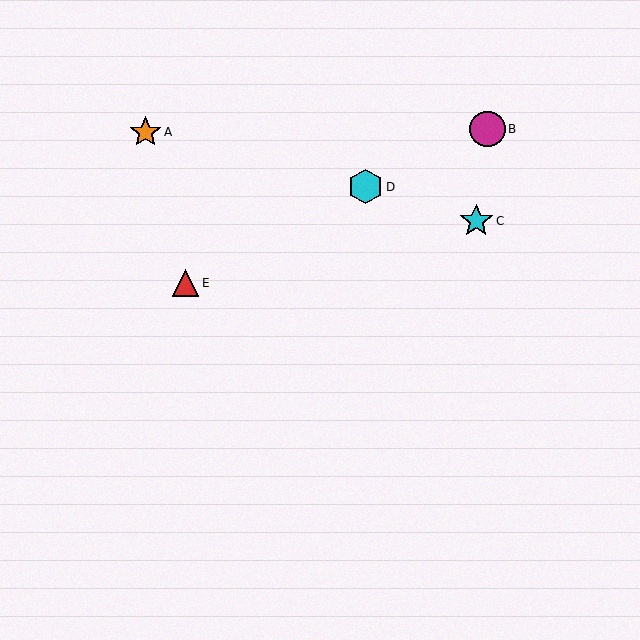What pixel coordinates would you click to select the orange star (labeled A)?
Click at (146, 132) to select the orange star A.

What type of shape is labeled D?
Shape D is a cyan hexagon.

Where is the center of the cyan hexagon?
The center of the cyan hexagon is at (366, 187).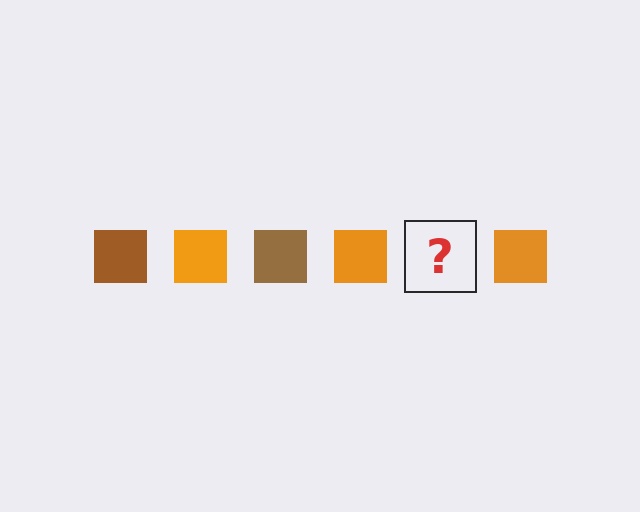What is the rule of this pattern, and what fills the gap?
The rule is that the pattern cycles through brown, orange squares. The gap should be filled with a brown square.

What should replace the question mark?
The question mark should be replaced with a brown square.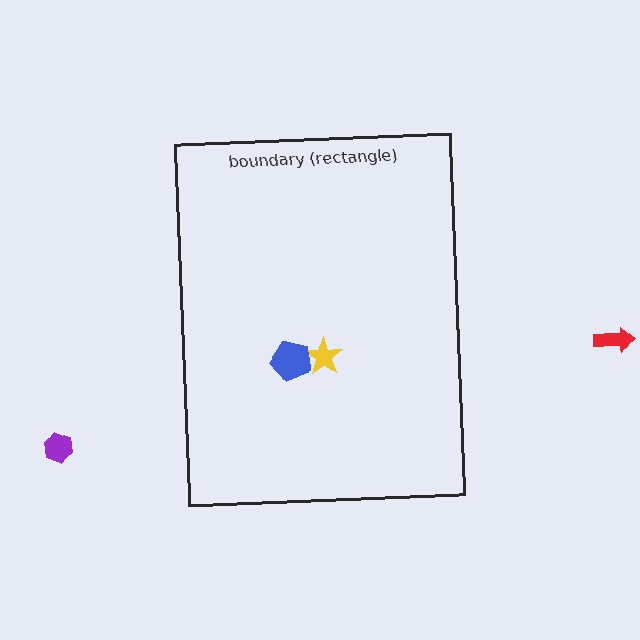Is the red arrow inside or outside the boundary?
Outside.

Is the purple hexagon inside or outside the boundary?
Outside.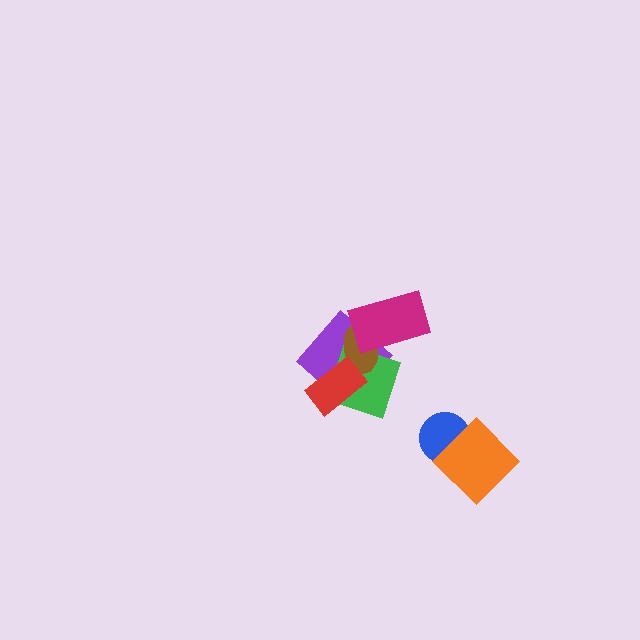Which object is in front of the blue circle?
The orange diamond is in front of the blue circle.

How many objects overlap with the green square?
3 objects overlap with the green square.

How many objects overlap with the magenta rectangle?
2 objects overlap with the magenta rectangle.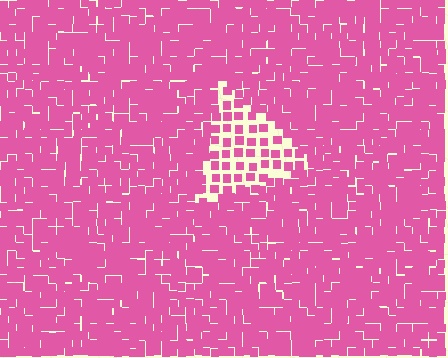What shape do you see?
I see a triangle.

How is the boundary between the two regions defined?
The boundary is defined by a change in element density (approximately 2.3x ratio). All elements are the same color, size, and shape.